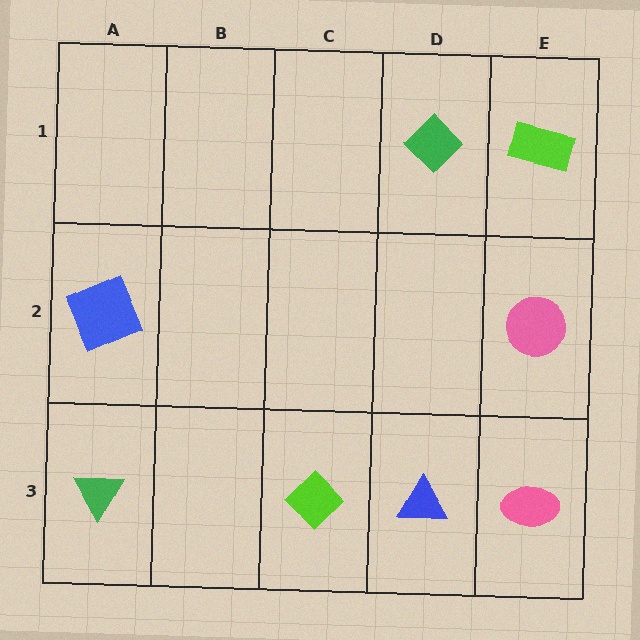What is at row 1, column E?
A lime rectangle.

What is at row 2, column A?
A blue square.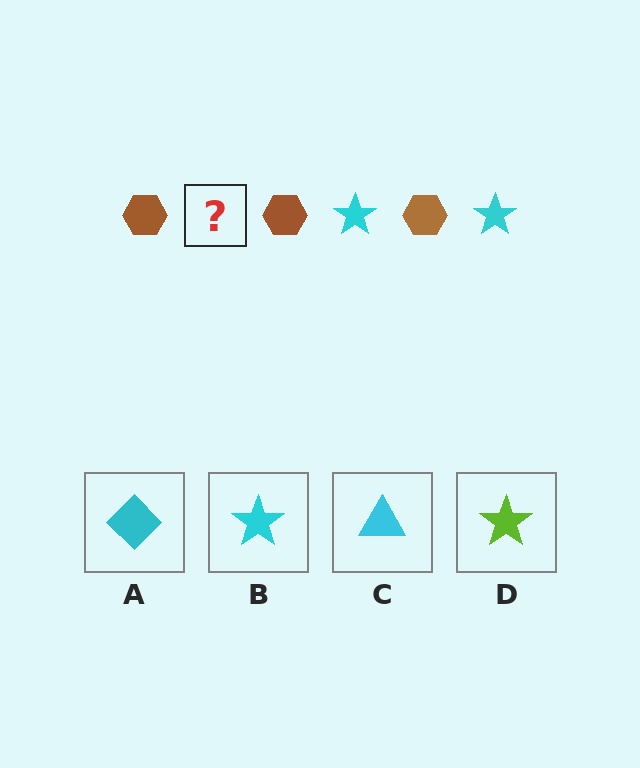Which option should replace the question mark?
Option B.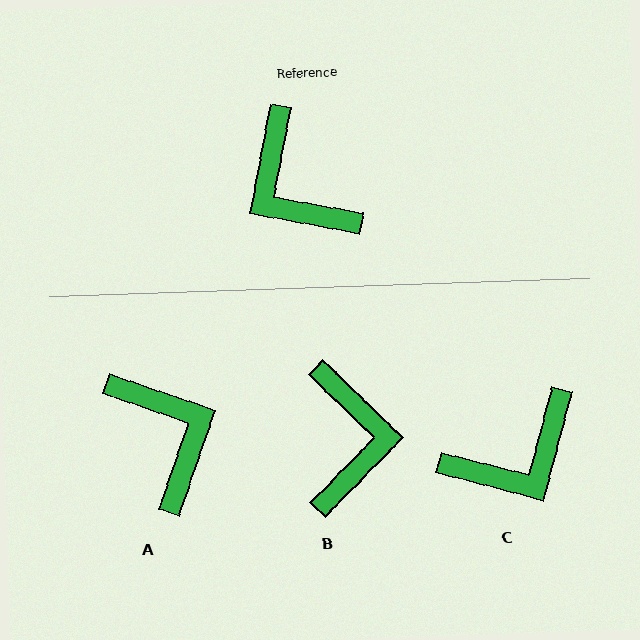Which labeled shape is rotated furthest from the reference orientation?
A, about 171 degrees away.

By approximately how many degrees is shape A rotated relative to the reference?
Approximately 171 degrees counter-clockwise.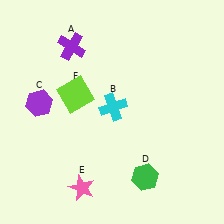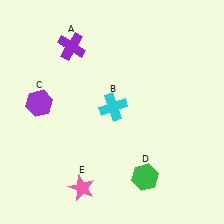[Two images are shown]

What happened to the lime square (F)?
The lime square (F) was removed in Image 2. It was in the top-left area of Image 1.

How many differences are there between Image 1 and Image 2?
There is 1 difference between the two images.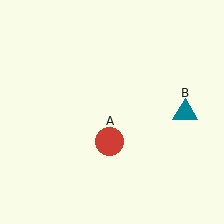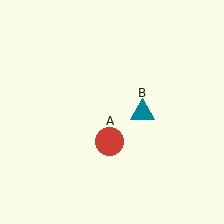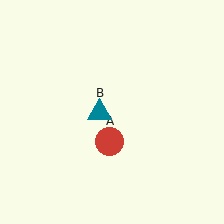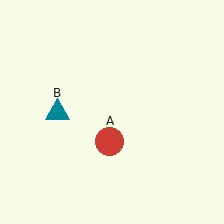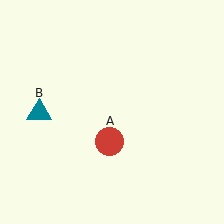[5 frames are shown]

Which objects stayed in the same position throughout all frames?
Red circle (object A) remained stationary.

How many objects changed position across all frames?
1 object changed position: teal triangle (object B).